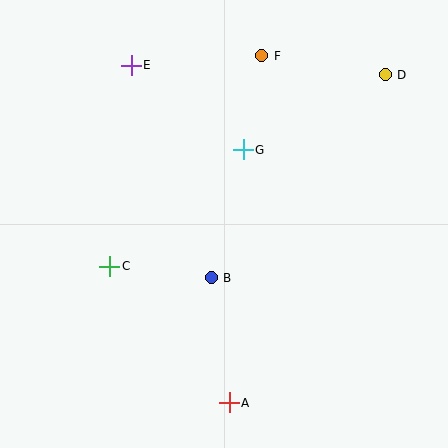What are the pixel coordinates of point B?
Point B is at (211, 278).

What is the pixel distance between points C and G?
The distance between C and G is 177 pixels.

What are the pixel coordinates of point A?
Point A is at (229, 403).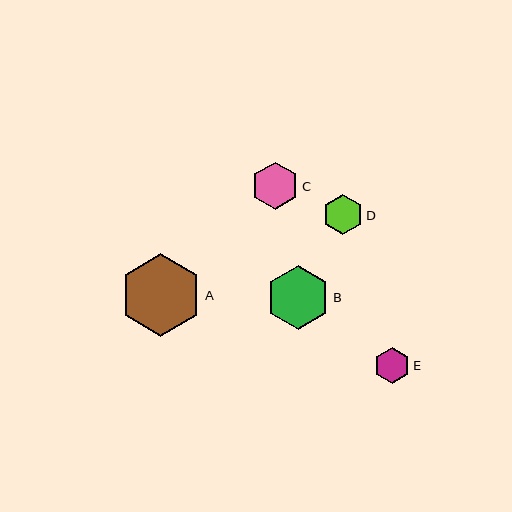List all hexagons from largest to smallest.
From largest to smallest: A, B, C, D, E.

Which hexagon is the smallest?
Hexagon E is the smallest with a size of approximately 35 pixels.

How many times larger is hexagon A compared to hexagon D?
Hexagon A is approximately 2.1 times the size of hexagon D.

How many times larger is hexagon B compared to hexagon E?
Hexagon B is approximately 1.8 times the size of hexagon E.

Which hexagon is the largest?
Hexagon A is the largest with a size of approximately 82 pixels.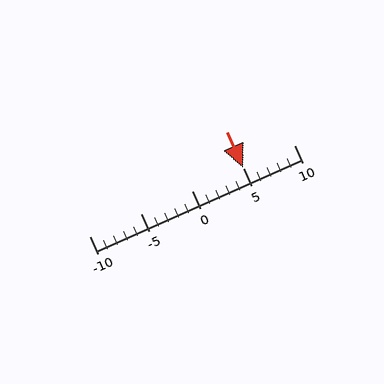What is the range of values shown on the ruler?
The ruler shows values from -10 to 10.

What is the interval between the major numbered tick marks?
The major tick marks are spaced 5 units apart.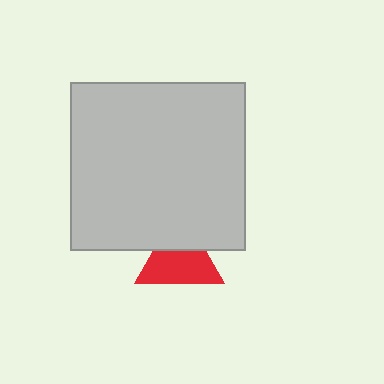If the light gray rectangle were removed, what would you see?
You would see the complete red triangle.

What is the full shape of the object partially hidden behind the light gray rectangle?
The partially hidden object is a red triangle.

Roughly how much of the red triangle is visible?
About half of it is visible (roughly 65%).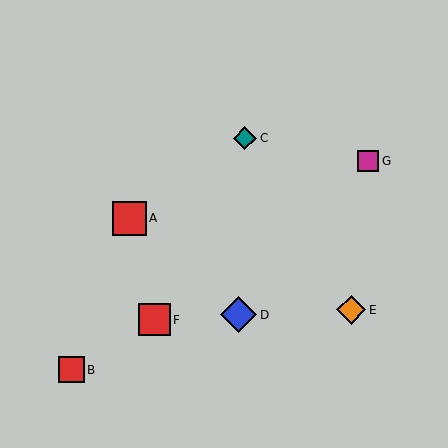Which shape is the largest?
The blue diamond (labeled D) is the largest.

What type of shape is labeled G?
Shape G is a magenta square.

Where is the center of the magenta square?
The center of the magenta square is at (368, 161).